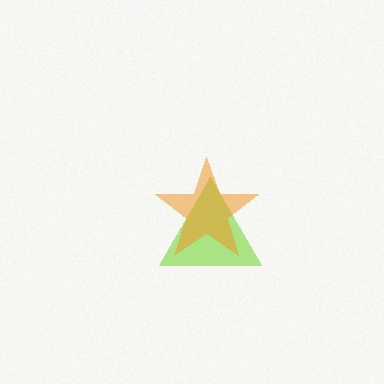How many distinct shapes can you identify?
There are 2 distinct shapes: a lime triangle, an orange star.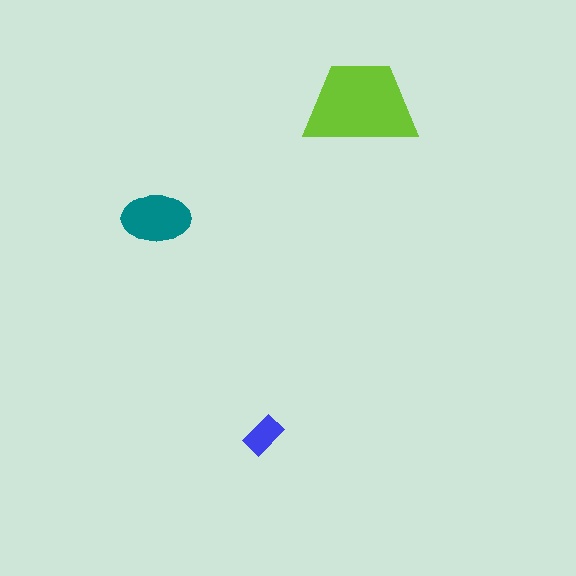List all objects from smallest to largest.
The blue rectangle, the teal ellipse, the lime trapezoid.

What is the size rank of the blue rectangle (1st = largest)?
3rd.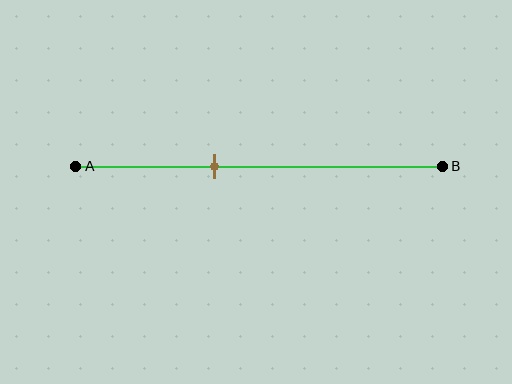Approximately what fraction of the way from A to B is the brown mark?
The brown mark is approximately 40% of the way from A to B.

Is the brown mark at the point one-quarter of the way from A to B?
No, the mark is at about 40% from A, not at the 25% one-quarter point.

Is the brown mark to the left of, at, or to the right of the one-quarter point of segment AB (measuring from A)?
The brown mark is to the right of the one-quarter point of segment AB.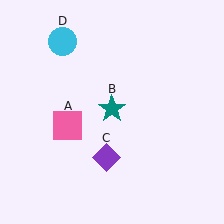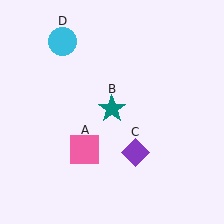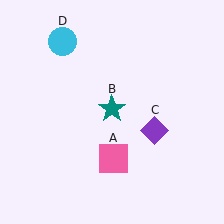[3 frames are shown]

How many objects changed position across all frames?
2 objects changed position: pink square (object A), purple diamond (object C).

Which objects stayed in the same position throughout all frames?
Teal star (object B) and cyan circle (object D) remained stationary.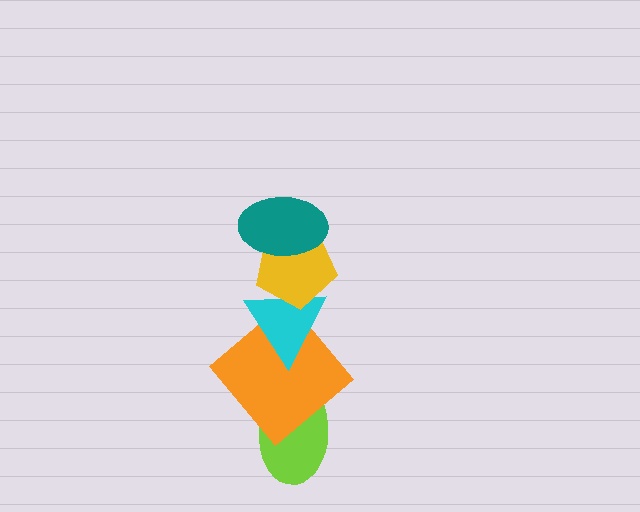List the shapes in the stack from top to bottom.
From top to bottom: the teal ellipse, the yellow pentagon, the cyan triangle, the orange diamond, the lime ellipse.